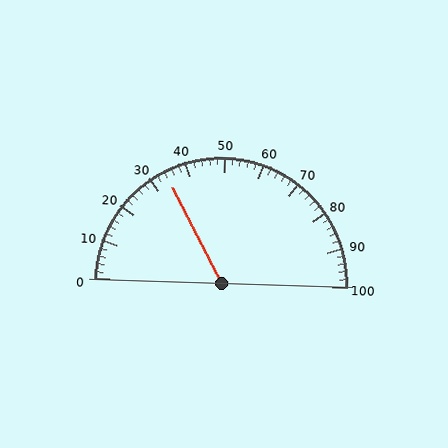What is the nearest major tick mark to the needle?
The nearest major tick mark is 30.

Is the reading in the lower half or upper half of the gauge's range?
The reading is in the lower half of the range (0 to 100).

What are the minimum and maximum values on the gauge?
The gauge ranges from 0 to 100.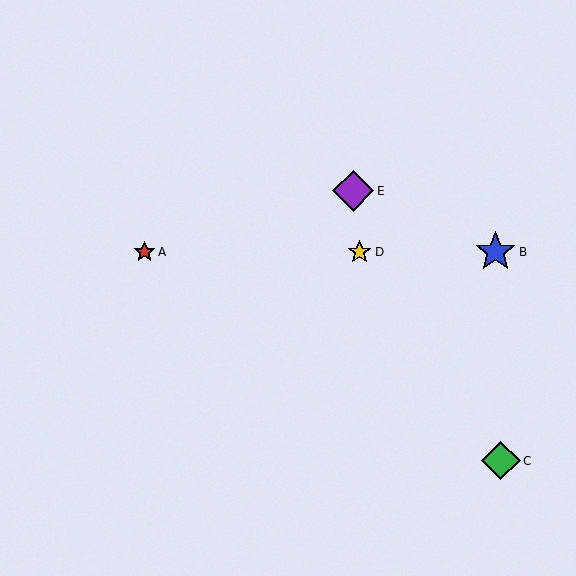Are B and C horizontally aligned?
No, B is at y≈252 and C is at y≈461.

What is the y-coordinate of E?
Object E is at y≈191.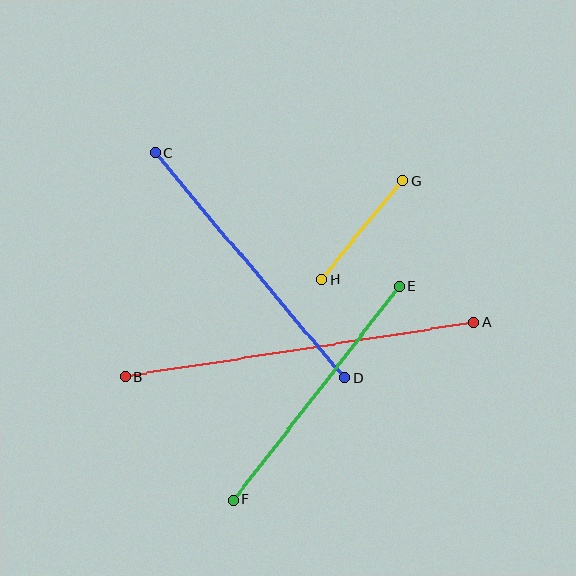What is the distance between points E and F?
The distance is approximately 270 pixels.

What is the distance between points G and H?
The distance is approximately 128 pixels.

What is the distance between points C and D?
The distance is approximately 294 pixels.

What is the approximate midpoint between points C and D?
The midpoint is at approximately (250, 266) pixels.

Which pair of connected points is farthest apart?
Points A and B are farthest apart.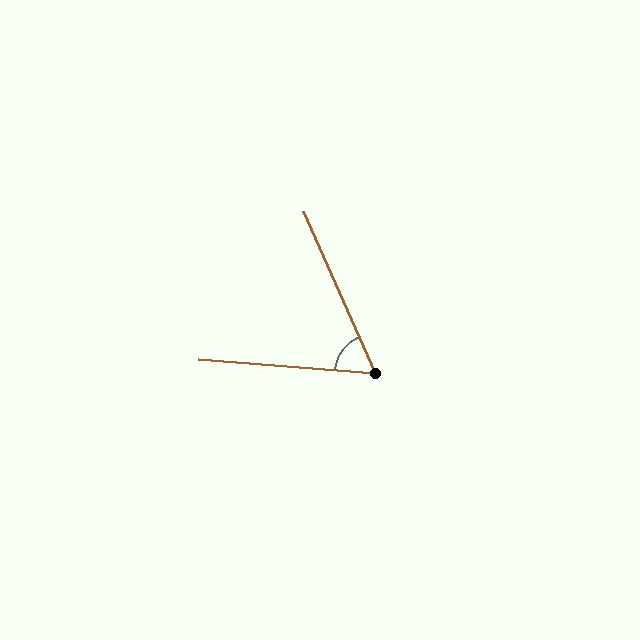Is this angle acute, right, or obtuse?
It is acute.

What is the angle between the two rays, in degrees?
Approximately 62 degrees.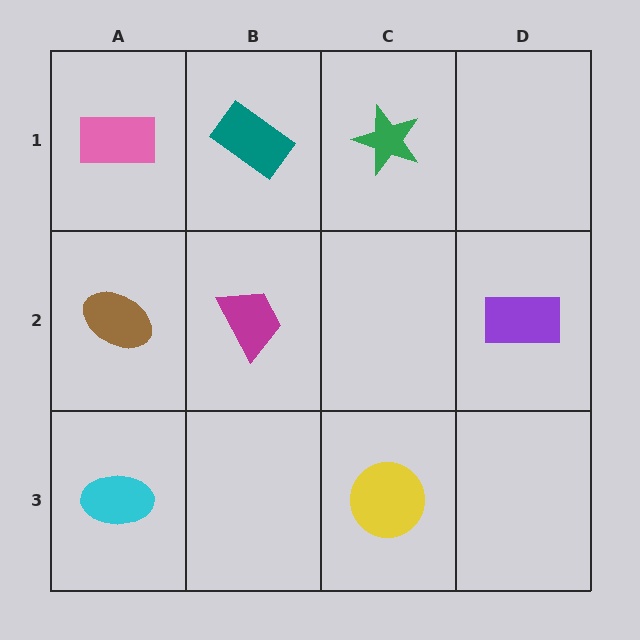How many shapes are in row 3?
2 shapes.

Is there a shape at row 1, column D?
No, that cell is empty.